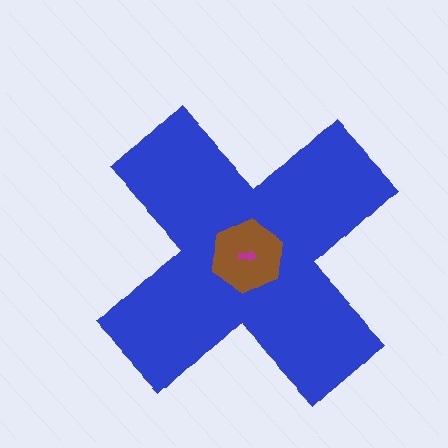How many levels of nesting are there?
3.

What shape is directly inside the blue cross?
The brown hexagon.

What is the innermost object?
The magenta arrow.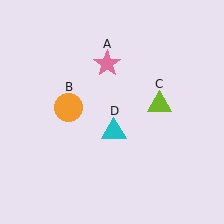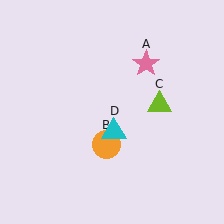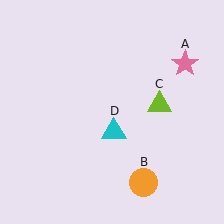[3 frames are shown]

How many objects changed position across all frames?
2 objects changed position: pink star (object A), orange circle (object B).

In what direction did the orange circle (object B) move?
The orange circle (object B) moved down and to the right.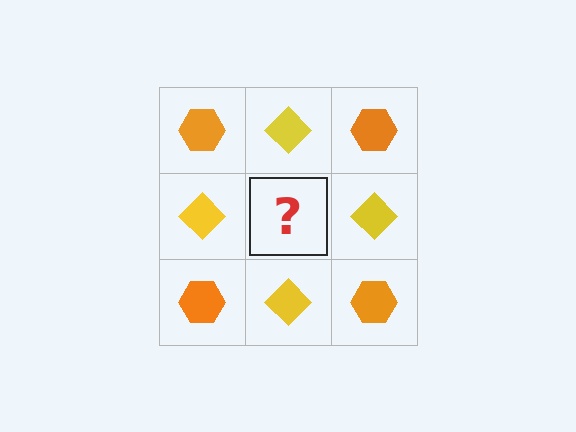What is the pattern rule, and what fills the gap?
The rule is that it alternates orange hexagon and yellow diamond in a checkerboard pattern. The gap should be filled with an orange hexagon.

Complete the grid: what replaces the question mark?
The question mark should be replaced with an orange hexagon.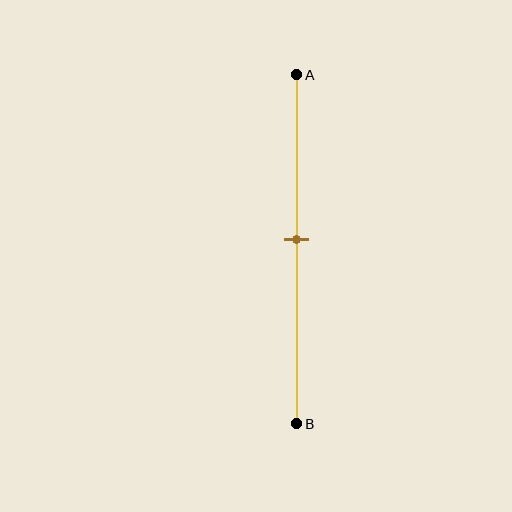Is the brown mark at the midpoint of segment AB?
Yes, the mark is approximately at the midpoint.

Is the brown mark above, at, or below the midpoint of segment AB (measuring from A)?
The brown mark is approximately at the midpoint of segment AB.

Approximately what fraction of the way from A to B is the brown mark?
The brown mark is approximately 45% of the way from A to B.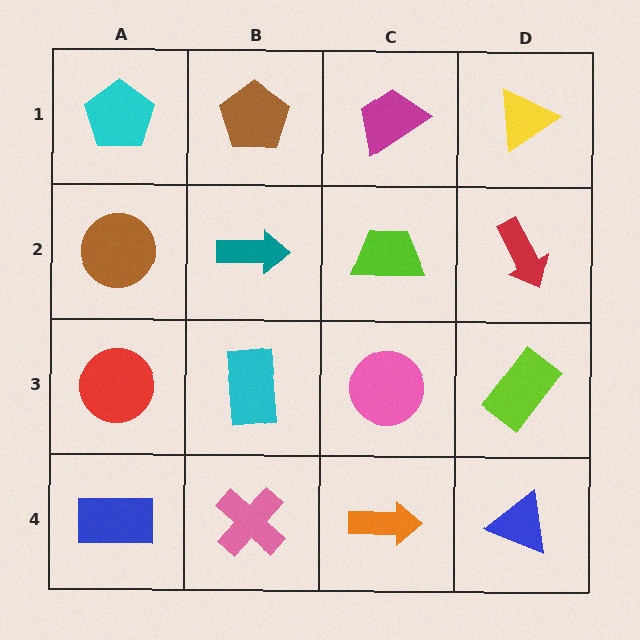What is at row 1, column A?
A cyan pentagon.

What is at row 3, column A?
A red circle.